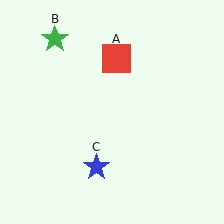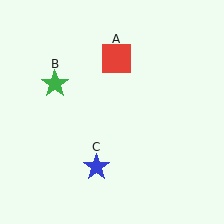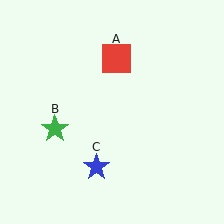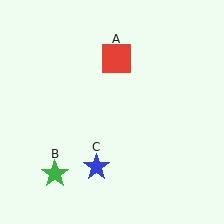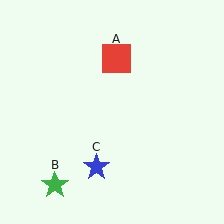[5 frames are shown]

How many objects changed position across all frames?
1 object changed position: green star (object B).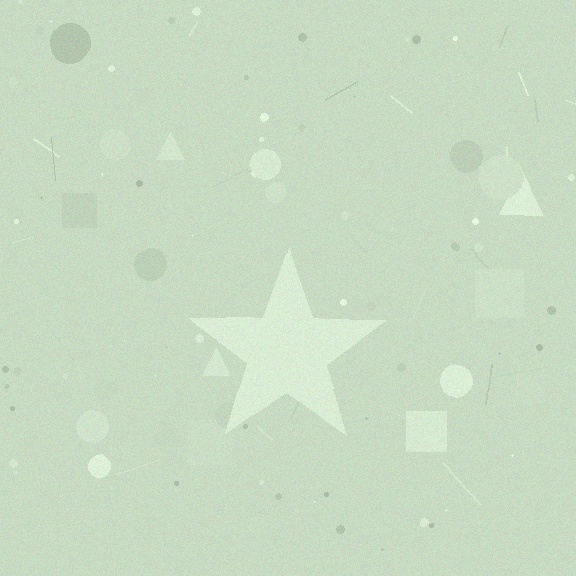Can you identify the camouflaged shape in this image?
The camouflaged shape is a star.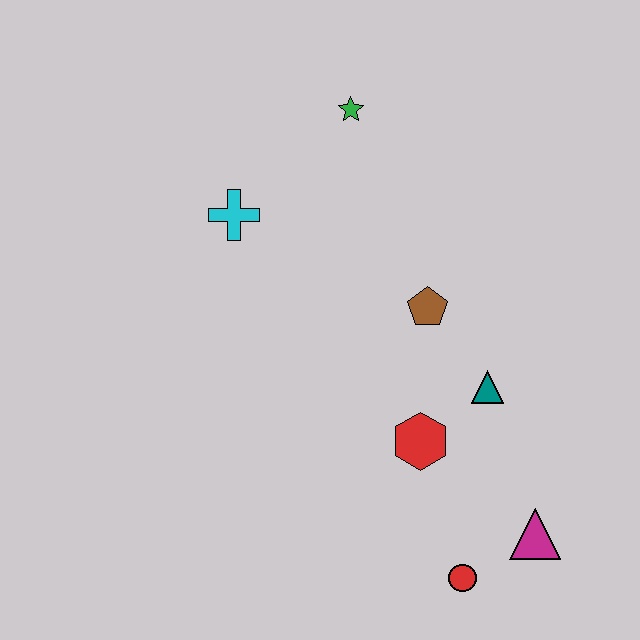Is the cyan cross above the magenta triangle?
Yes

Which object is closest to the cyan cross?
The green star is closest to the cyan cross.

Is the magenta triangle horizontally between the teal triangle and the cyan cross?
No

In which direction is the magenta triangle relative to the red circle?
The magenta triangle is to the right of the red circle.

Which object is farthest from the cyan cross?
The magenta triangle is farthest from the cyan cross.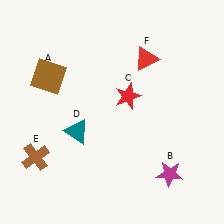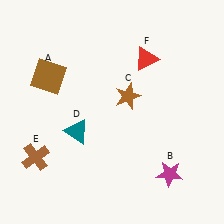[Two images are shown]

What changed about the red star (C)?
In Image 1, C is red. In Image 2, it changed to brown.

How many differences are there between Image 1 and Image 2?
There is 1 difference between the two images.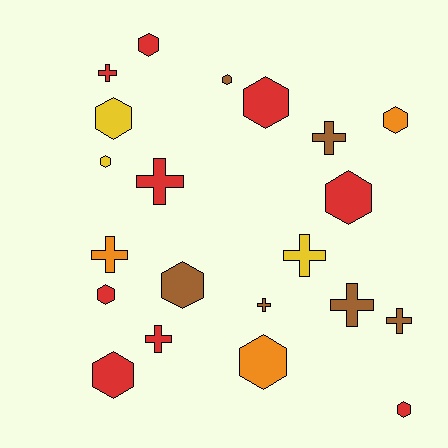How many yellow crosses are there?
There is 1 yellow cross.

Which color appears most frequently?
Red, with 9 objects.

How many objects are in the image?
There are 21 objects.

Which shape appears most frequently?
Hexagon, with 12 objects.